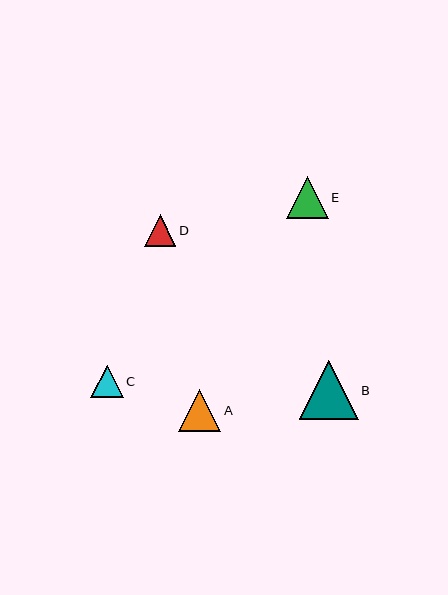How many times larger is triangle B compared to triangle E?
Triangle B is approximately 1.4 times the size of triangle E.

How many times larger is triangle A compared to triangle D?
Triangle A is approximately 1.3 times the size of triangle D.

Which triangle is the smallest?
Triangle D is the smallest with a size of approximately 31 pixels.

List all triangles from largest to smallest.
From largest to smallest: B, E, A, C, D.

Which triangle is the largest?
Triangle B is the largest with a size of approximately 59 pixels.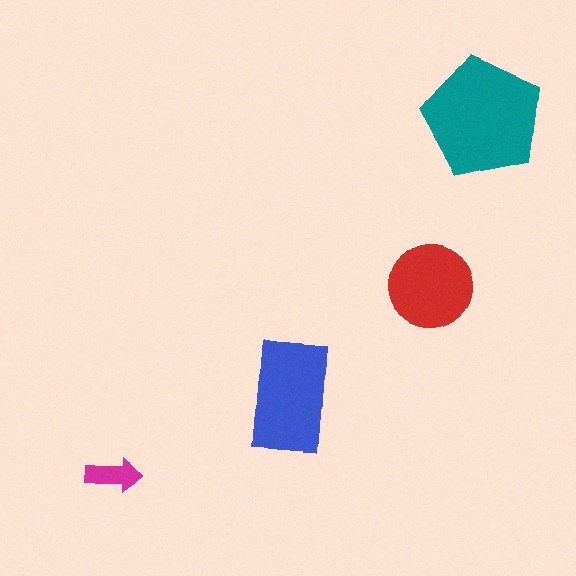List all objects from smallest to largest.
The magenta arrow, the red circle, the blue rectangle, the teal pentagon.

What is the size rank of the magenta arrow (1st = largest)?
4th.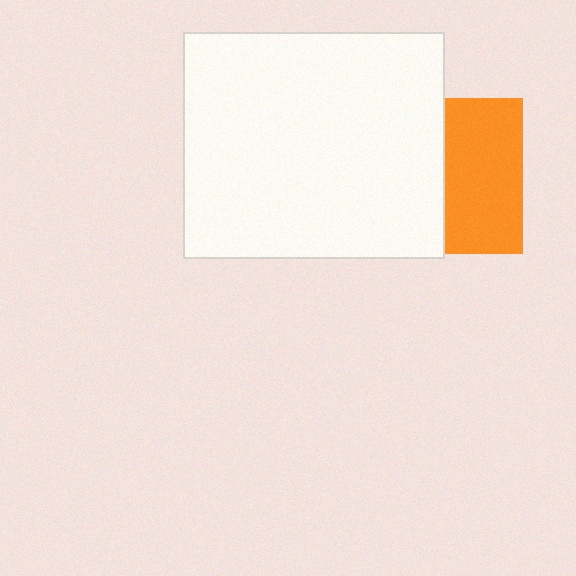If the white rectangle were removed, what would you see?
You would see the complete orange square.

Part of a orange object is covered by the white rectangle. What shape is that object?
It is a square.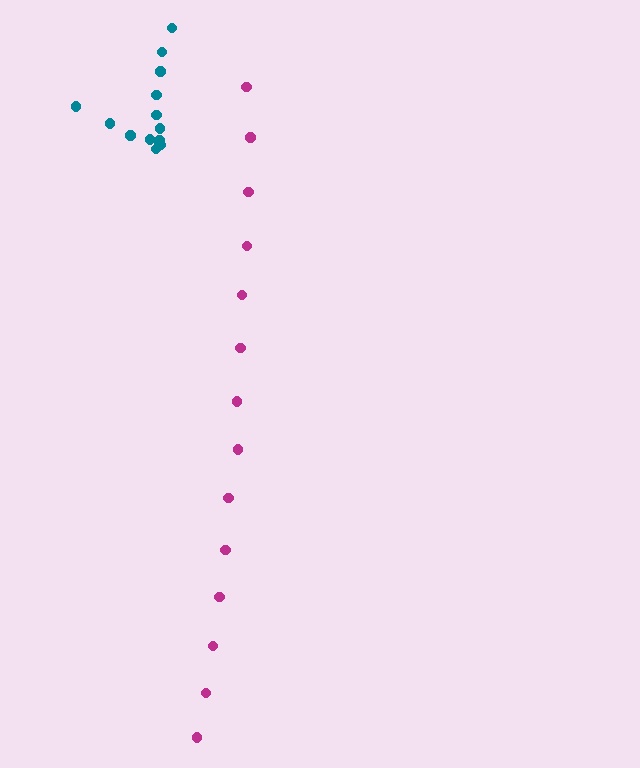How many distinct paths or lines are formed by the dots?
There are 2 distinct paths.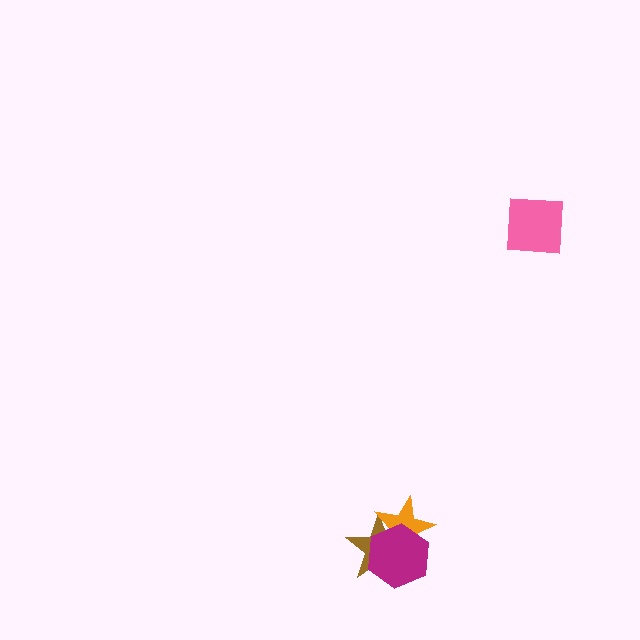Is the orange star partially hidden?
Yes, it is partially covered by another shape.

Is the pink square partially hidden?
No, no other shape covers it.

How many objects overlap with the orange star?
2 objects overlap with the orange star.